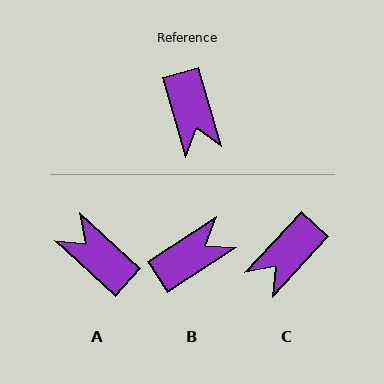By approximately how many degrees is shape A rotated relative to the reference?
Approximately 149 degrees clockwise.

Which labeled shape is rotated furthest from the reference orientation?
A, about 149 degrees away.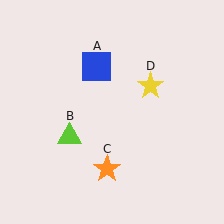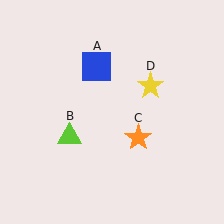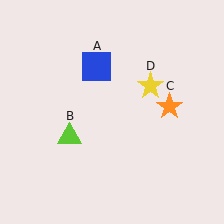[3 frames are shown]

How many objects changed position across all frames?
1 object changed position: orange star (object C).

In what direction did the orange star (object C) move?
The orange star (object C) moved up and to the right.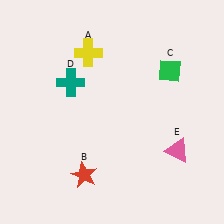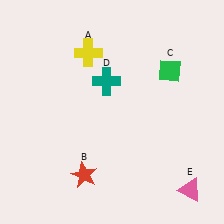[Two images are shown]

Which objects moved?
The objects that moved are: the teal cross (D), the pink triangle (E).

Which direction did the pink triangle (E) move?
The pink triangle (E) moved down.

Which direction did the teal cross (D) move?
The teal cross (D) moved right.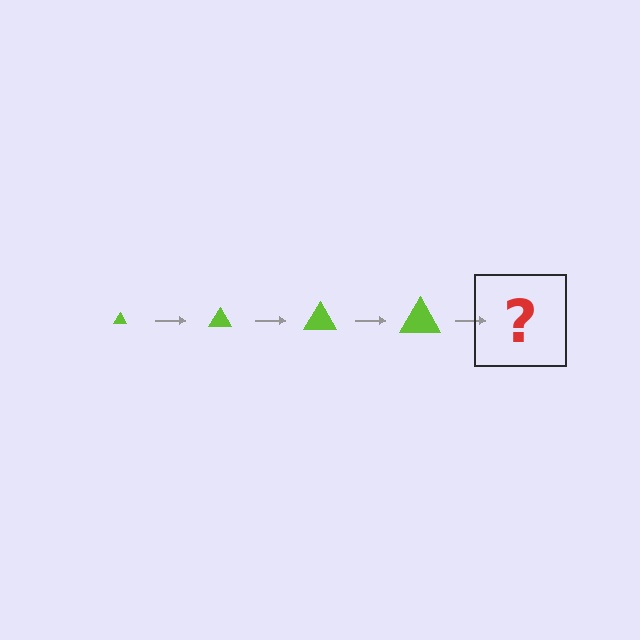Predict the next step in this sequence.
The next step is a lime triangle, larger than the previous one.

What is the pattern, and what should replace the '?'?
The pattern is that the triangle gets progressively larger each step. The '?' should be a lime triangle, larger than the previous one.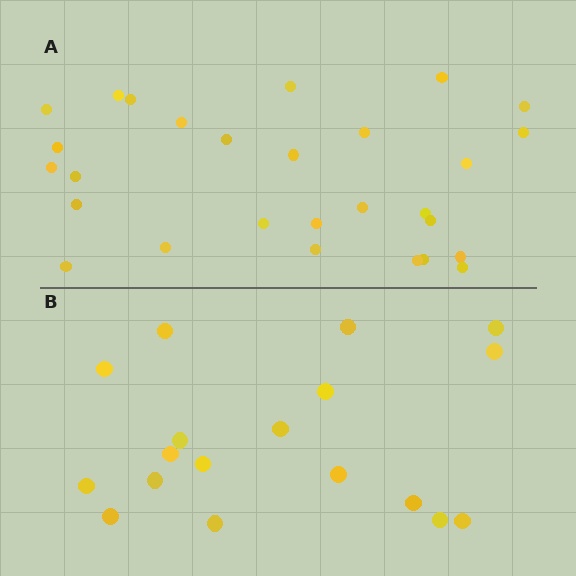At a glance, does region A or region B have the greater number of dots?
Region A (the top region) has more dots.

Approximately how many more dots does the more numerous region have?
Region A has roughly 10 or so more dots than region B.